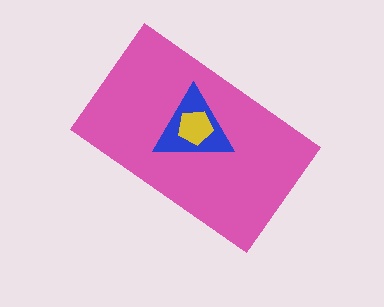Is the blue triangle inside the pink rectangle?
Yes.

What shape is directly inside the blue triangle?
The yellow pentagon.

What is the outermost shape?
The pink rectangle.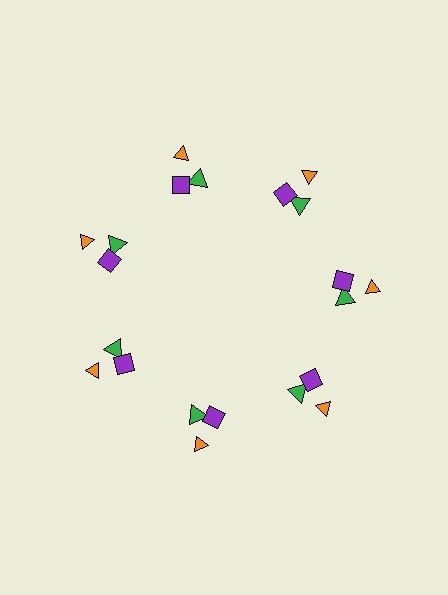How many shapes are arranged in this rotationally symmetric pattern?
There are 21 shapes, arranged in 7 groups of 3.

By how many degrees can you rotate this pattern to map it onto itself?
The pattern maps onto itself every 51 degrees of rotation.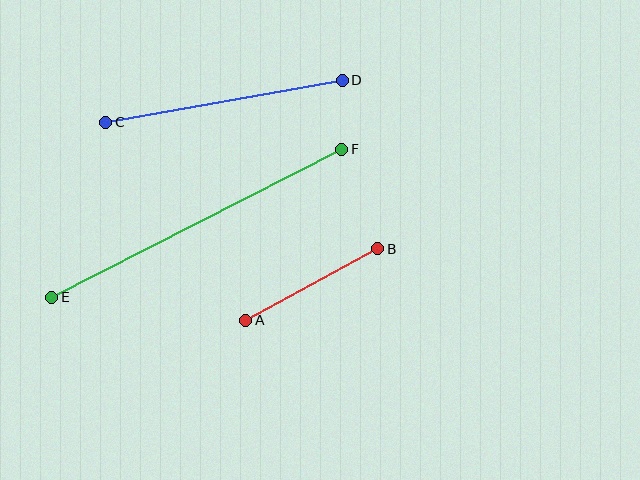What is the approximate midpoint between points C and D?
The midpoint is at approximately (224, 101) pixels.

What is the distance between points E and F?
The distance is approximately 325 pixels.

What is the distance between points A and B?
The distance is approximately 150 pixels.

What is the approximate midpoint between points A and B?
The midpoint is at approximately (312, 285) pixels.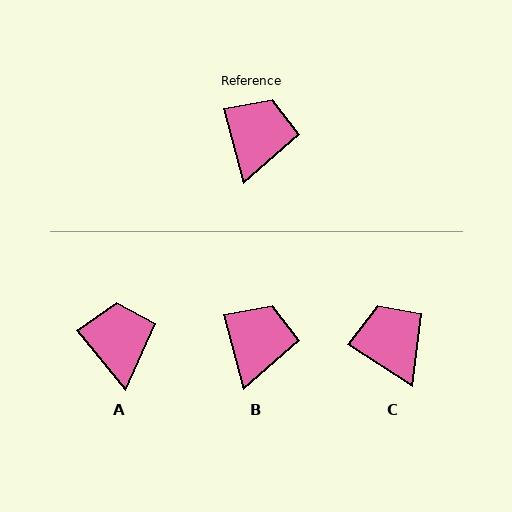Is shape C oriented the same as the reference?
No, it is off by about 42 degrees.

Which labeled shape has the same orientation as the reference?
B.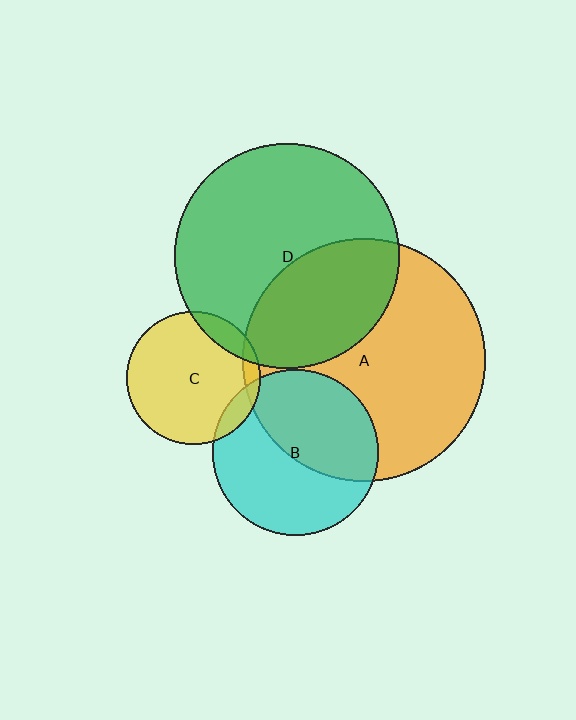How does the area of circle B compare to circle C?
Approximately 1.6 times.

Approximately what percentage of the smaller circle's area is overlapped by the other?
Approximately 10%.